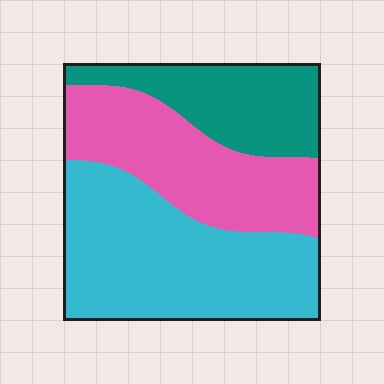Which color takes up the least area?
Teal, at roughly 25%.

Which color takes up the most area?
Cyan, at roughly 45%.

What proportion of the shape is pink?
Pink covers around 30% of the shape.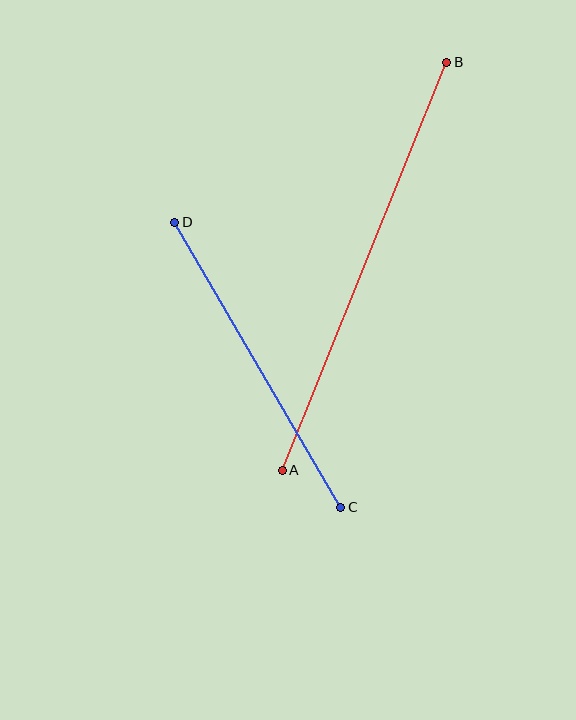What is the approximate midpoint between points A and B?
The midpoint is at approximately (364, 266) pixels.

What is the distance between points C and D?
The distance is approximately 330 pixels.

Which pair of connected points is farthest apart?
Points A and B are farthest apart.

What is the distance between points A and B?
The distance is approximately 440 pixels.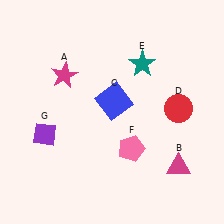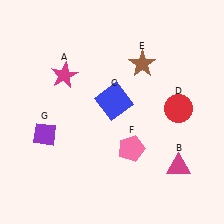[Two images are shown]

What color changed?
The star (E) changed from teal in Image 1 to brown in Image 2.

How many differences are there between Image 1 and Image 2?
There is 1 difference between the two images.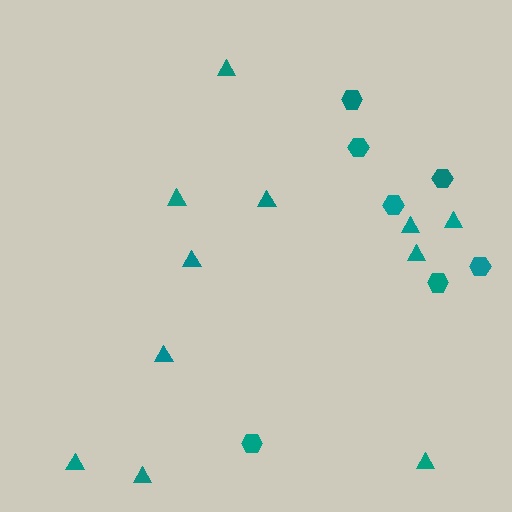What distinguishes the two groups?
There are 2 groups: one group of triangles (11) and one group of hexagons (7).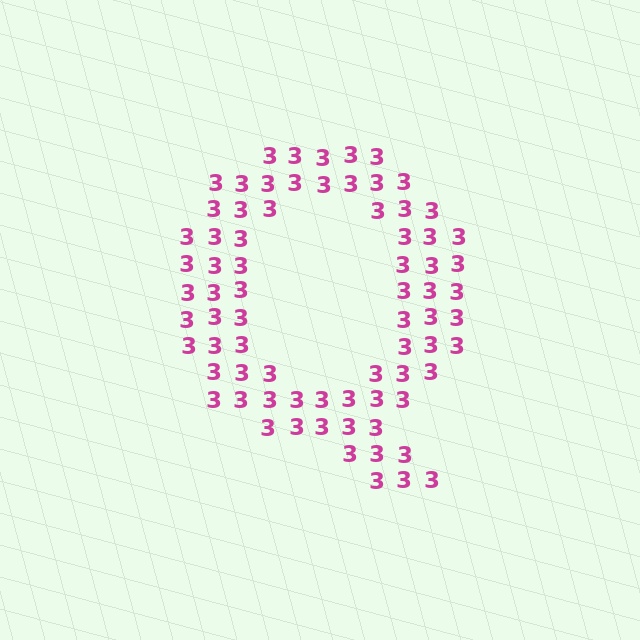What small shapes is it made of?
It is made of small digit 3's.